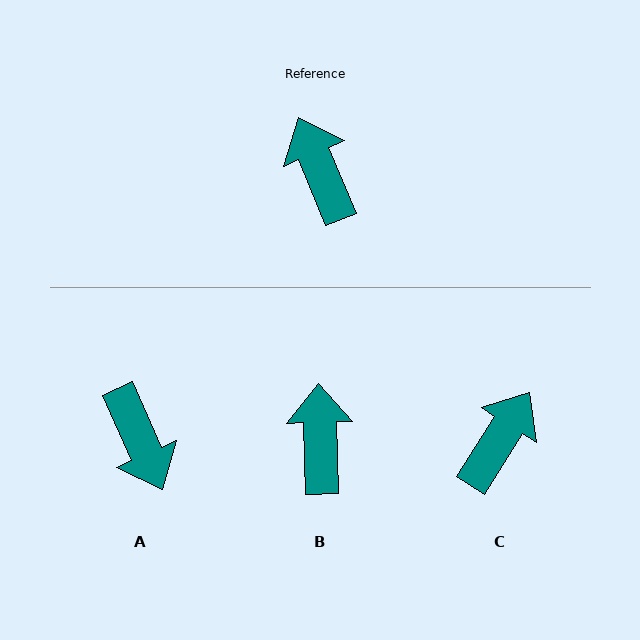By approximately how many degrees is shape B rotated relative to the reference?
Approximately 21 degrees clockwise.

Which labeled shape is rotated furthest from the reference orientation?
A, about 179 degrees away.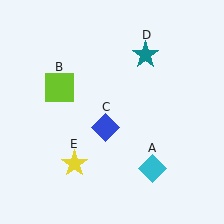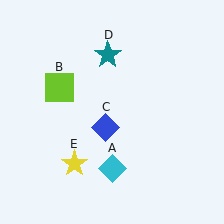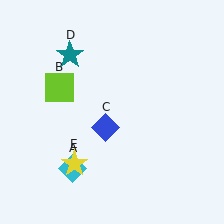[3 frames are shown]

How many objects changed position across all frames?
2 objects changed position: cyan diamond (object A), teal star (object D).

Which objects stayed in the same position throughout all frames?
Lime square (object B) and blue diamond (object C) and yellow star (object E) remained stationary.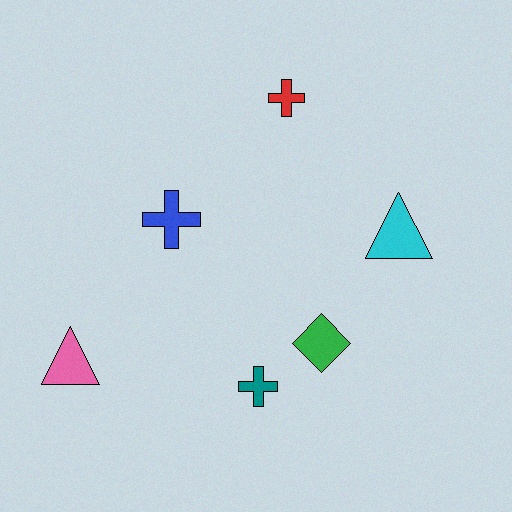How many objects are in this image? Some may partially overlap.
There are 6 objects.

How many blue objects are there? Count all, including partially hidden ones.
There is 1 blue object.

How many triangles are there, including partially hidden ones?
There are 2 triangles.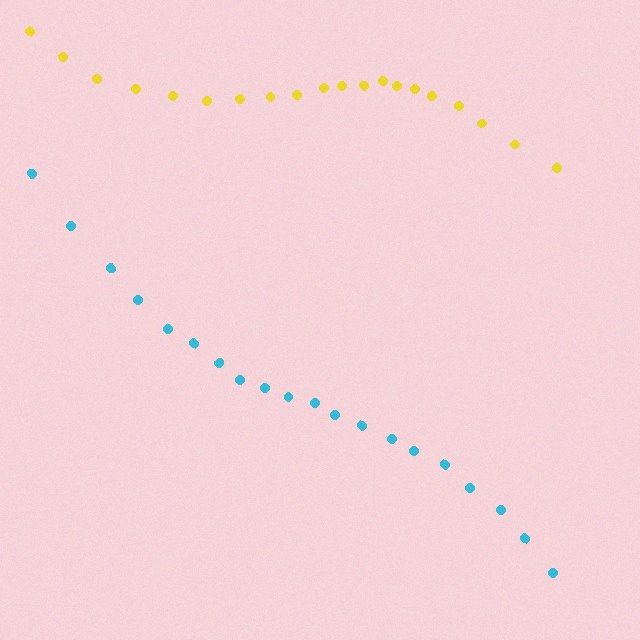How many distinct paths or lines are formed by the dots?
There are 2 distinct paths.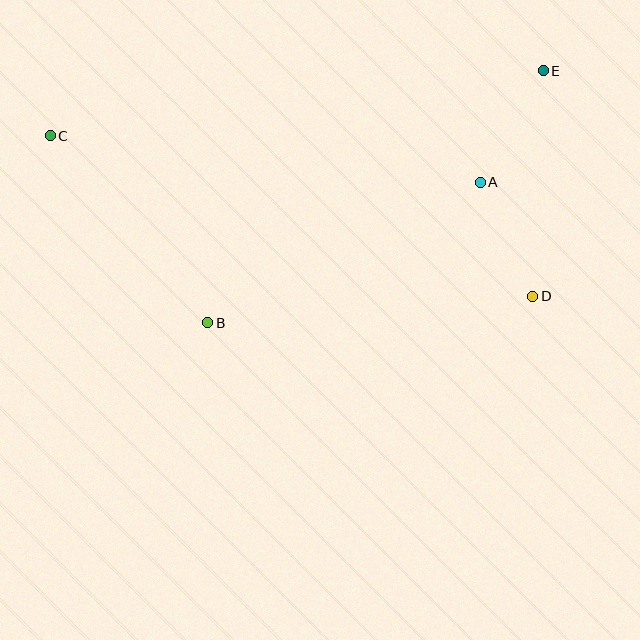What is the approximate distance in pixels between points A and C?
The distance between A and C is approximately 433 pixels.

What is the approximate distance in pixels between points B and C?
The distance between B and C is approximately 245 pixels.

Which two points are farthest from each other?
Points C and D are farthest from each other.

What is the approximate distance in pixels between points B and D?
The distance between B and D is approximately 326 pixels.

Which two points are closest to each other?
Points A and D are closest to each other.